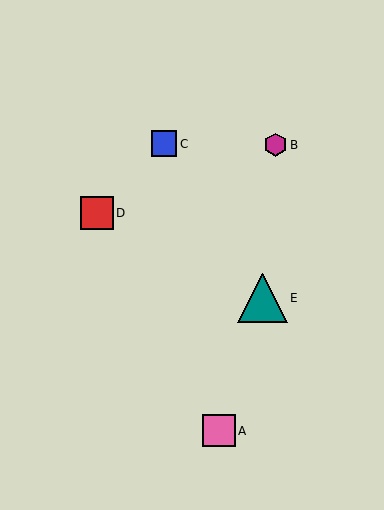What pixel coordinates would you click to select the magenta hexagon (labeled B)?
Click at (276, 145) to select the magenta hexagon B.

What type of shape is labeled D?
Shape D is a red square.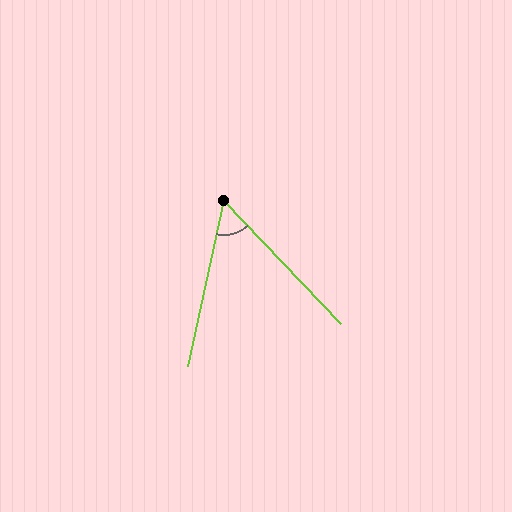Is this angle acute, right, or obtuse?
It is acute.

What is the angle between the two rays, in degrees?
Approximately 56 degrees.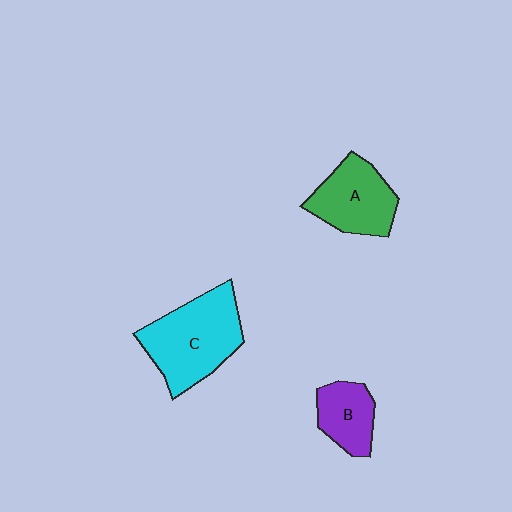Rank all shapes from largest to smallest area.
From largest to smallest: C (cyan), A (green), B (purple).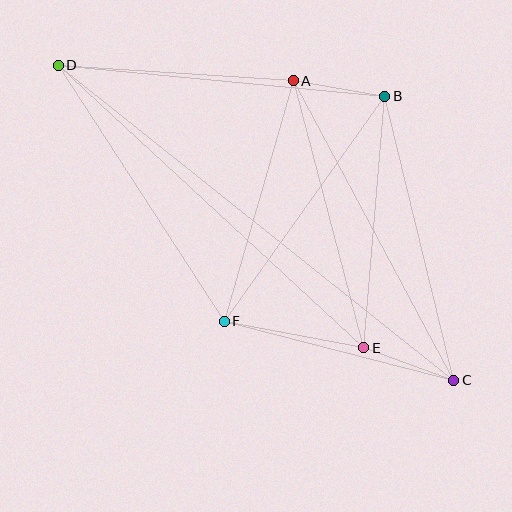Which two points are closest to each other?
Points A and B are closest to each other.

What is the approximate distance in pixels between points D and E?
The distance between D and E is approximately 416 pixels.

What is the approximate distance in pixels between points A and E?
The distance between A and E is approximately 276 pixels.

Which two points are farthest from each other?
Points C and D are farthest from each other.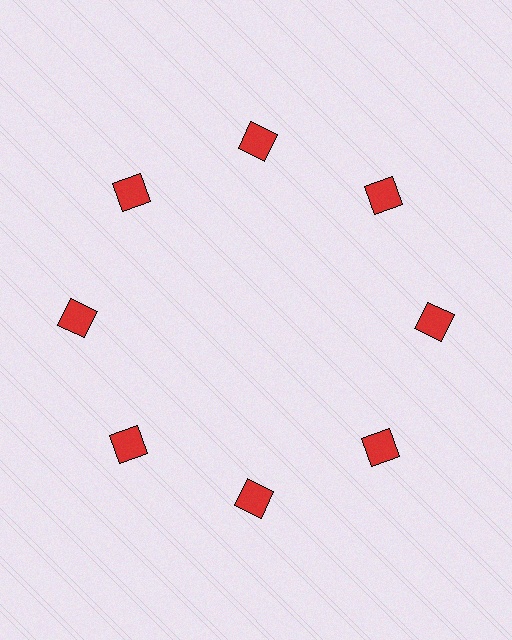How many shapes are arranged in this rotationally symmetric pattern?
There are 8 shapes, arranged in 8 groups of 1.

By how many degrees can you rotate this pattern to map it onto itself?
The pattern maps onto itself every 45 degrees of rotation.